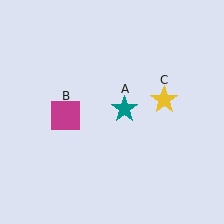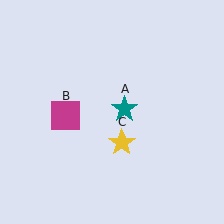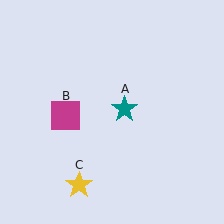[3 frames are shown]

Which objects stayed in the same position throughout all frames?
Teal star (object A) and magenta square (object B) remained stationary.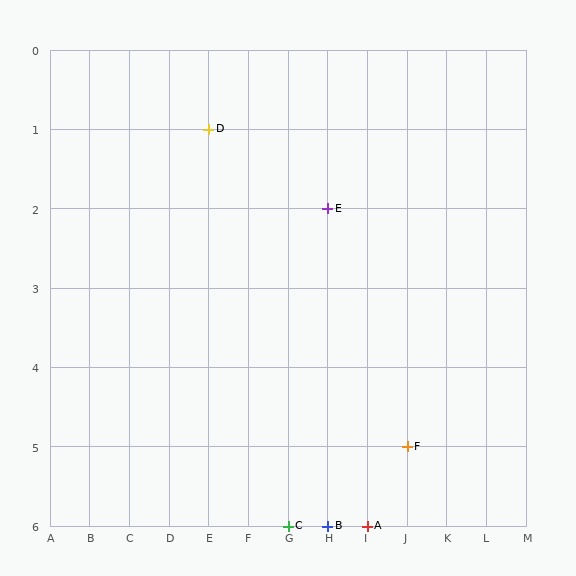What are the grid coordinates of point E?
Point E is at grid coordinates (H, 2).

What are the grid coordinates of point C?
Point C is at grid coordinates (G, 6).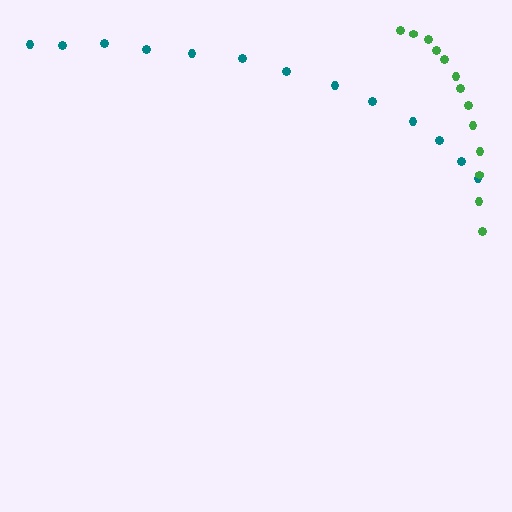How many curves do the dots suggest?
There are 2 distinct paths.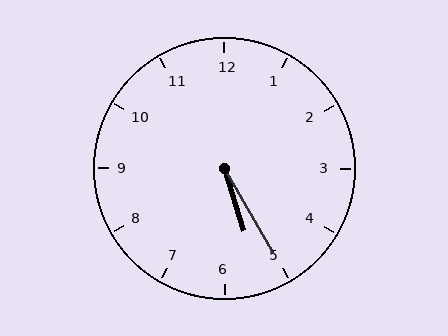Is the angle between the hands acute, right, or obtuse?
It is acute.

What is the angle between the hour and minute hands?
Approximately 12 degrees.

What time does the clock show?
5:25.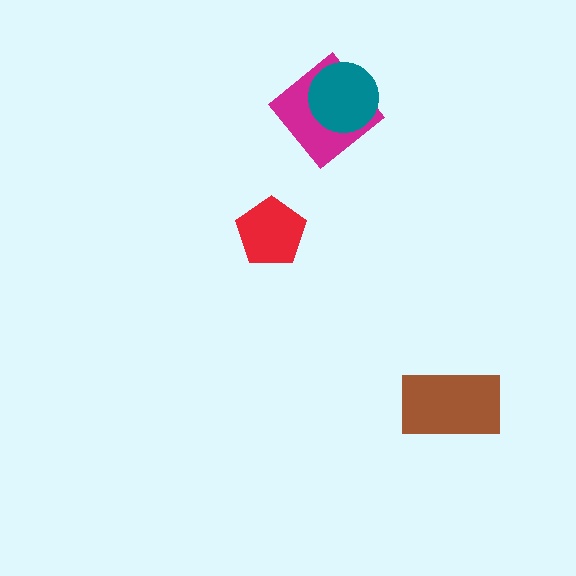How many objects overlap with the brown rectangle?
0 objects overlap with the brown rectangle.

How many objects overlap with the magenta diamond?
1 object overlaps with the magenta diamond.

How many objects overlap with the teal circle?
1 object overlaps with the teal circle.